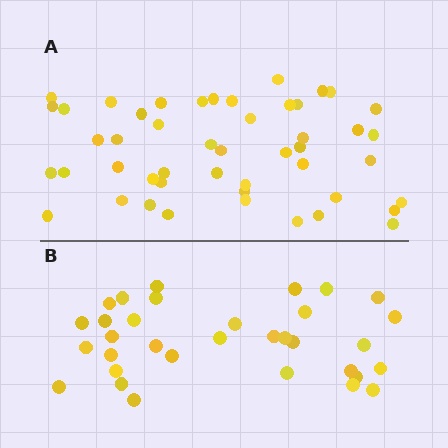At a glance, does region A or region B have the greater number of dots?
Region A (the top region) has more dots.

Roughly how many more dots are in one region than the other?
Region A has approximately 15 more dots than region B.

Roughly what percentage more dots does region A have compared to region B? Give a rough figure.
About 45% more.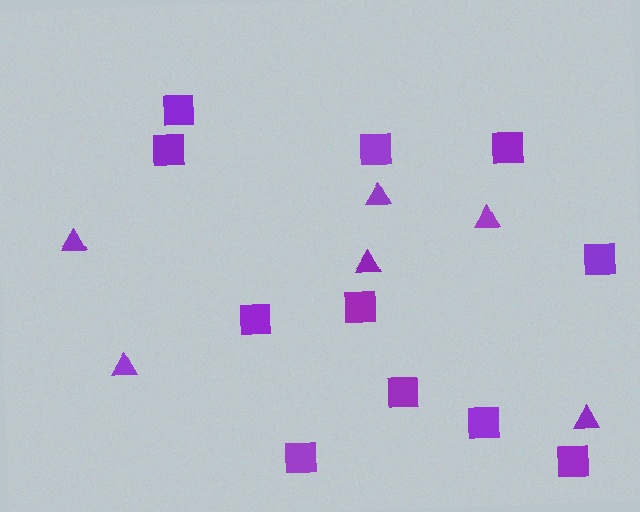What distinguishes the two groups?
There are 2 groups: one group of triangles (6) and one group of squares (11).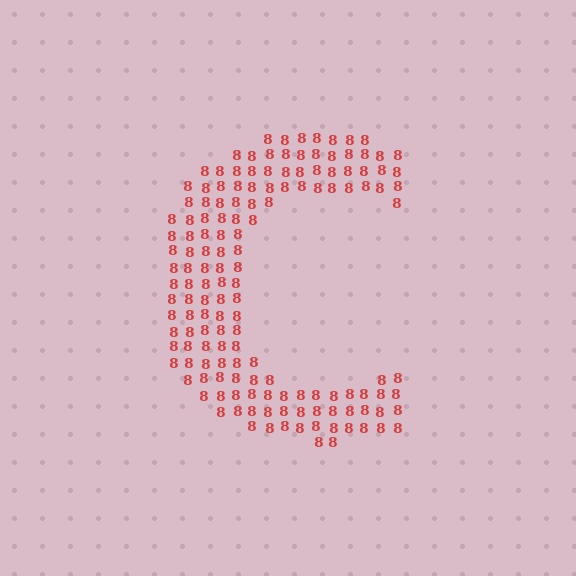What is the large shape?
The large shape is the letter C.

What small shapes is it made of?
It is made of small digit 8's.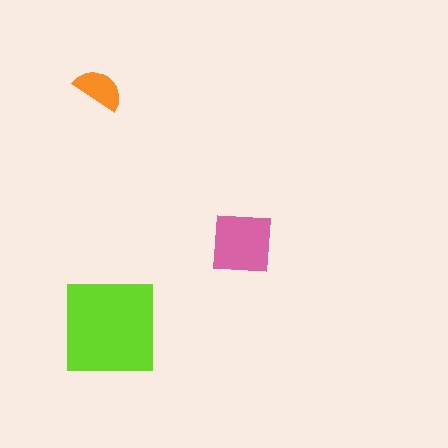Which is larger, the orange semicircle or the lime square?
The lime square.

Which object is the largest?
The lime square.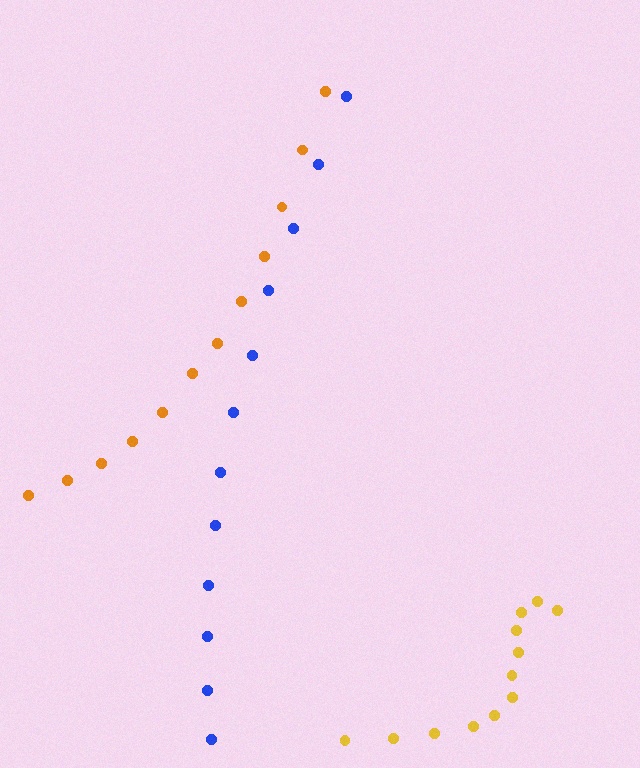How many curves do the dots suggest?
There are 3 distinct paths.